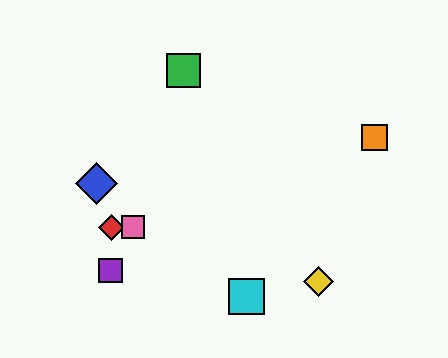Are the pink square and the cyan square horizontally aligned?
No, the pink square is at y≈227 and the cyan square is at y≈297.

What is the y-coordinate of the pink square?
The pink square is at y≈227.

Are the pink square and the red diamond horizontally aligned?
Yes, both are at y≈227.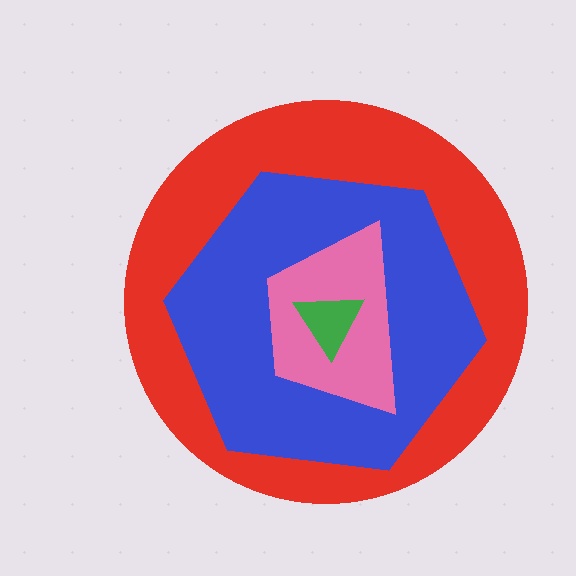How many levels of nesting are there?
4.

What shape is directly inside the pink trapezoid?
The green triangle.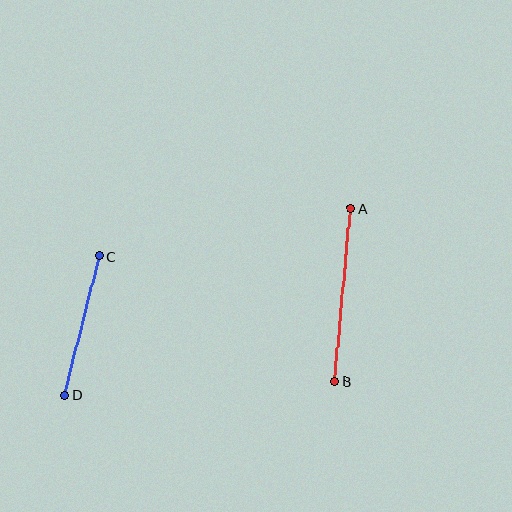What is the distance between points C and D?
The distance is approximately 143 pixels.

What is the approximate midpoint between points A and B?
The midpoint is at approximately (342, 295) pixels.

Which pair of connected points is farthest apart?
Points A and B are farthest apart.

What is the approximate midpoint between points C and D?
The midpoint is at approximately (82, 326) pixels.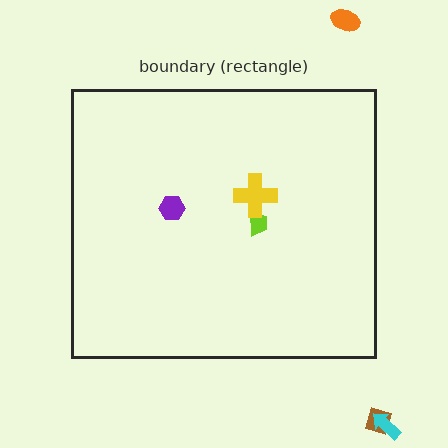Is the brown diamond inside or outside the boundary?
Outside.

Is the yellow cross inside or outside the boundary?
Inside.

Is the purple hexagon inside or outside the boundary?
Inside.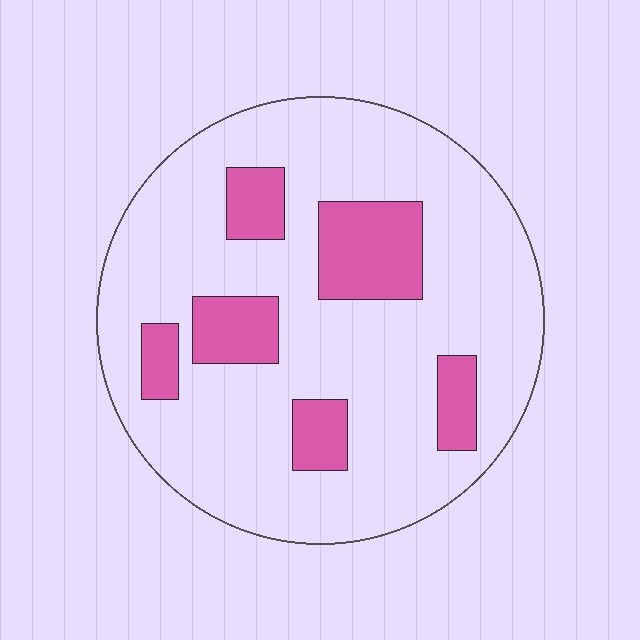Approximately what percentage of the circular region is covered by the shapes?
Approximately 20%.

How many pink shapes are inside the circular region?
6.